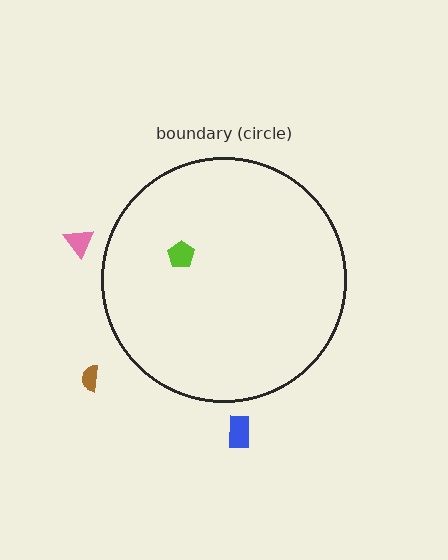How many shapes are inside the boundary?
1 inside, 3 outside.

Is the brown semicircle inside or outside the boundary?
Outside.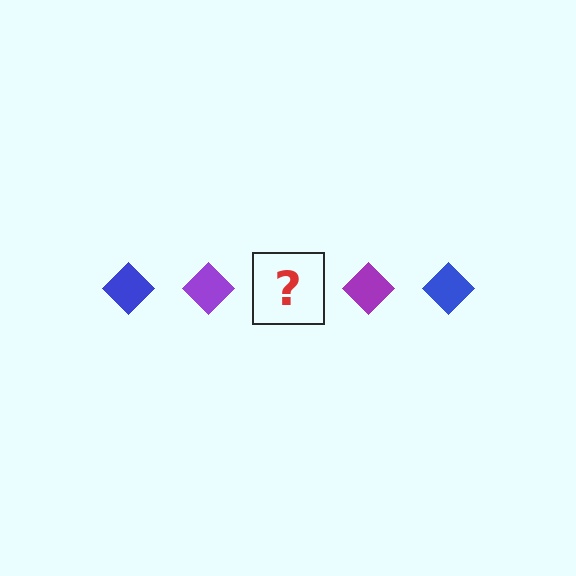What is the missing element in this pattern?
The missing element is a blue diamond.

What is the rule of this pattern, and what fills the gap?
The rule is that the pattern cycles through blue, purple diamonds. The gap should be filled with a blue diamond.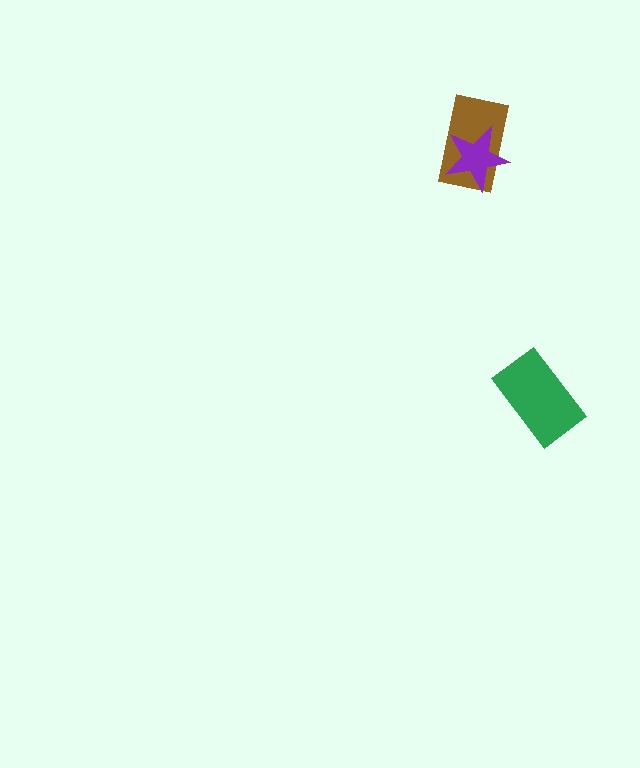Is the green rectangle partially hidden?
No, no other shape covers it.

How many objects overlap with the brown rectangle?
1 object overlaps with the brown rectangle.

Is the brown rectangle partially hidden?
Yes, it is partially covered by another shape.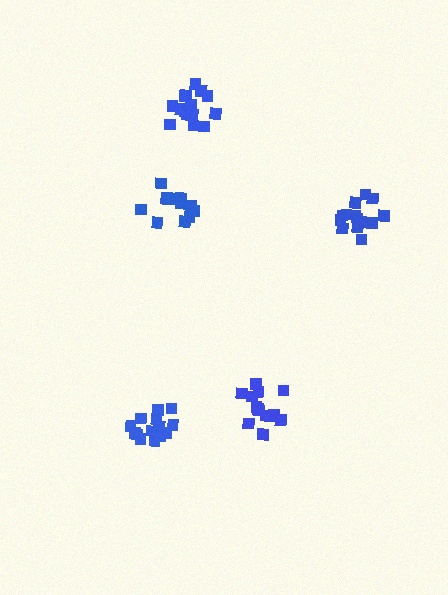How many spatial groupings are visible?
There are 5 spatial groupings.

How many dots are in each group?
Group 1: 12 dots, Group 2: 17 dots, Group 3: 14 dots, Group 4: 15 dots, Group 5: 14 dots (72 total).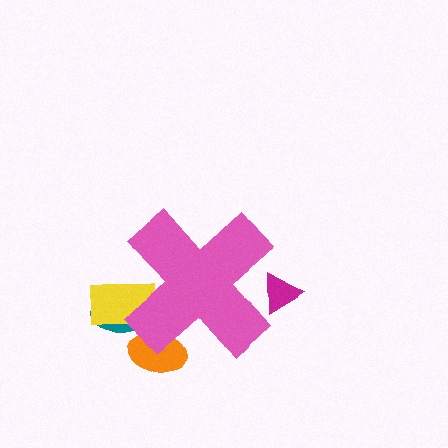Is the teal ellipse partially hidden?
Yes, the teal ellipse is partially hidden behind the pink cross.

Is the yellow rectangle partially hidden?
Yes, the yellow rectangle is partially hidden behind the pink cross.